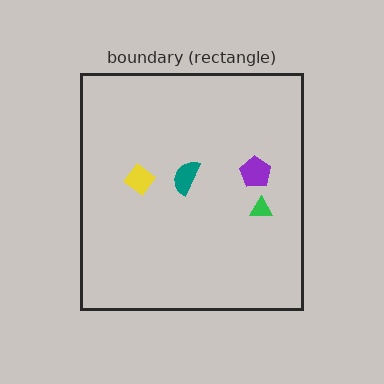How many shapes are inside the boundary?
4 inside, 0 outside.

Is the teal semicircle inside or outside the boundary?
Inside.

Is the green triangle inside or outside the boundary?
Inside.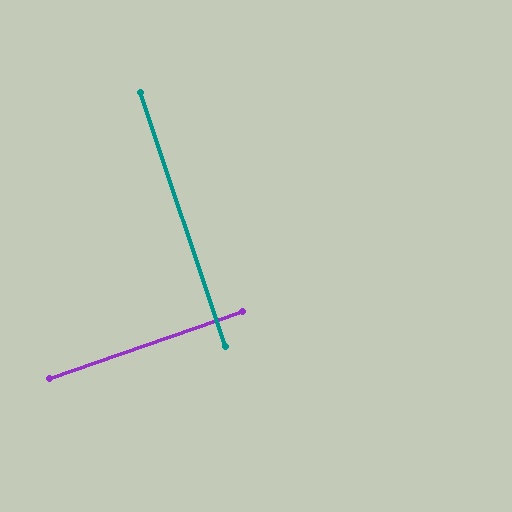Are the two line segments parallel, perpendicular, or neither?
Perpendicular — they meet at approximately 89°.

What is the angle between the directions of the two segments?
Approximately 89 degrees.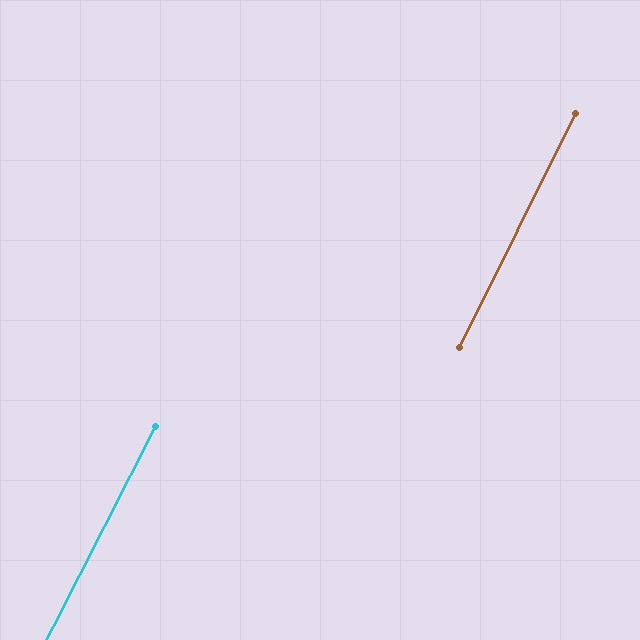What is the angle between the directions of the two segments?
Approximately 1 degree.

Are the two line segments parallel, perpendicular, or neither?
Parallel — their directions differ by only 0.6°.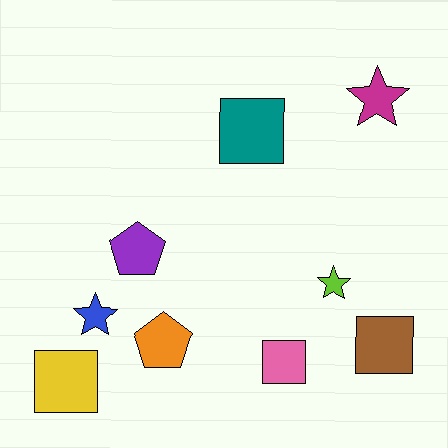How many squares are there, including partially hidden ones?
There are 4 squares.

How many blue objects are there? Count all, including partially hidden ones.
There is 1 blue object.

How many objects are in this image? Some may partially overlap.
There are 9 objects.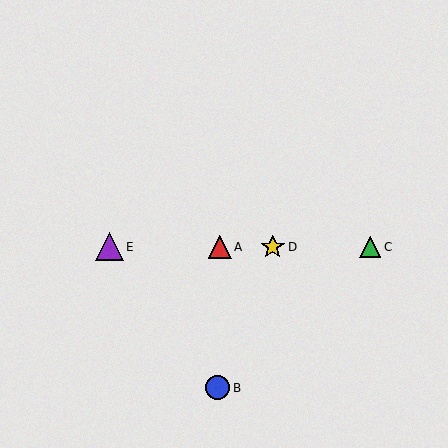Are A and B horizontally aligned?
No, A is at y≈247 and B is at y≈388.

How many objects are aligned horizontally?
4 objects (A, C, D, E) are aligned horizontally.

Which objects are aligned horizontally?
Objects A, C, D, E are aligned horizontally.